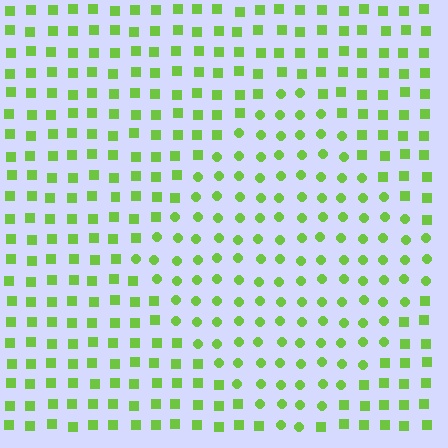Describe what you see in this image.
The image is filled with small lime elements arranged in a uniform grid. A diamond-shaped region contains circles, while the surrounding area contains squares. The boundary is defined purely by the change in element shape.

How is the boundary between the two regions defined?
The boundary is defined by a change in element shape: circles inside vs. squares outside. All elements share the same color and spacing.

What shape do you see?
I see a diamond.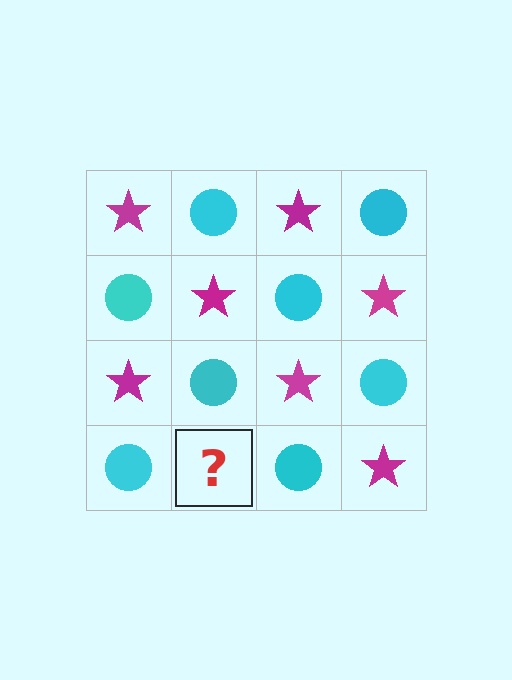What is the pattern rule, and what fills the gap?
The rule is that it alternates magenta star and cyan circle in a checkerboard pattern. The gap should be filled with a magenta star.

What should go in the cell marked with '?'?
The missing cell should contain a magenta star.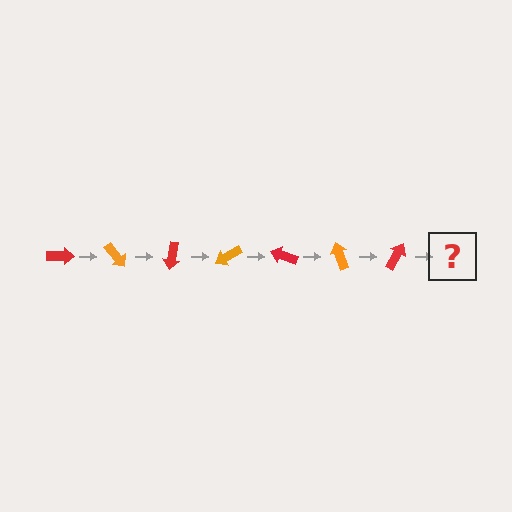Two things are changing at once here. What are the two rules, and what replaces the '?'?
The two rules are that it rotates 50 degrees each step and the color cycles through red and orange. The '?' should be an orange arrow, rotated 350 degrees from the start.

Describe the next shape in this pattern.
It should be an orange arrow, rotated 350 degrees from the start.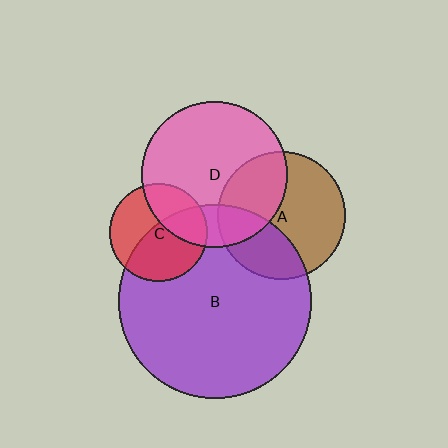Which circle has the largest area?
Circle B (purple).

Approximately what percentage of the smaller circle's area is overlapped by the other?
Approximately 20%.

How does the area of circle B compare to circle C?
Approximately 3.9 times.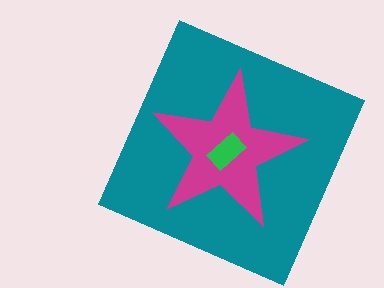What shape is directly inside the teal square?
The magenta star.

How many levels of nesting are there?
3.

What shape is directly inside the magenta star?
The green rectangle.